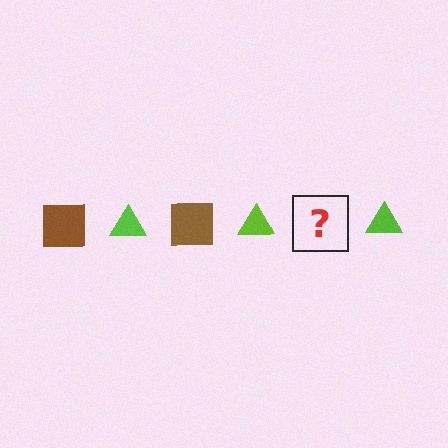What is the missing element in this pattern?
The missing element is a brown square.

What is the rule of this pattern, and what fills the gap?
The rule is that the pattern alternates between brown square and lime triangle. The gap should be filled with a brown square.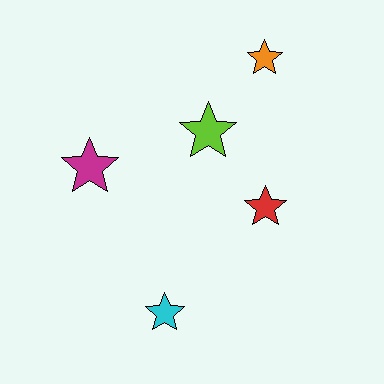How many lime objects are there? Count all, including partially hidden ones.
There is 1 lime object.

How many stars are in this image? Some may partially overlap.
There are 5 stars.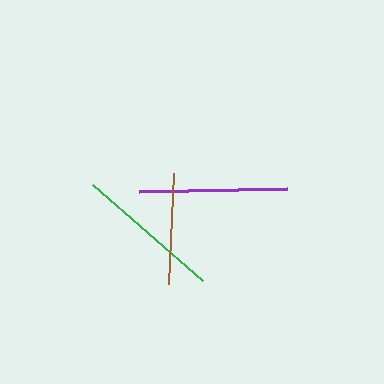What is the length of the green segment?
The green segment is approximately 146 pixels long.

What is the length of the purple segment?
The purple segment is approximately 148 pixels long.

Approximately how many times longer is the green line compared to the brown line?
The green line is approximately 1.3 times the length of the brown line.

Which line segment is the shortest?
The brown line is the shortest at approximately 111 pixels.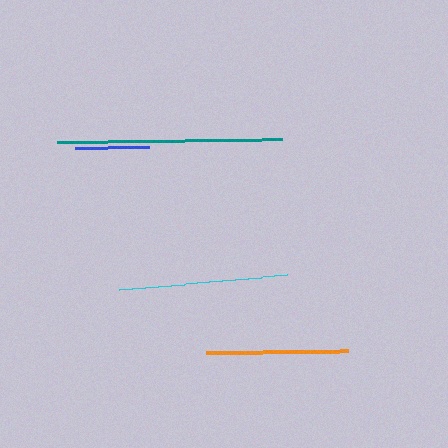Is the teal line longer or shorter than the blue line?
The teal line is longer than the blue line.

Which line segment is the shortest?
The blue line is the shortest at approximately 74 pixels.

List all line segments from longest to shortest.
From longest to shortest: teal, cyan, orange, blue.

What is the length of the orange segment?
The orange segment is approximately 141 pixels long.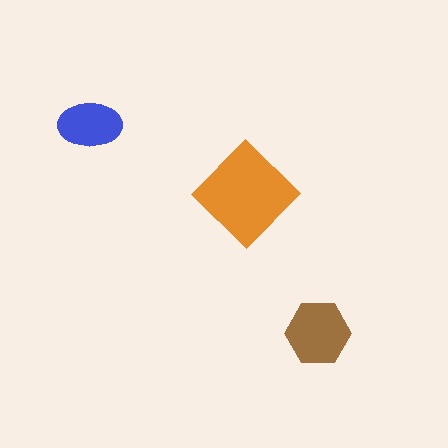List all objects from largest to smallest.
The orange diamond, the brown hexagon, the blue ellipse.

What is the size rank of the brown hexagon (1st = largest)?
2nd.